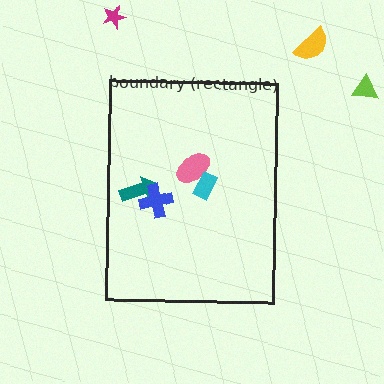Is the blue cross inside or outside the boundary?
Inside.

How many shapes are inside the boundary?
4 inside, 3 outside.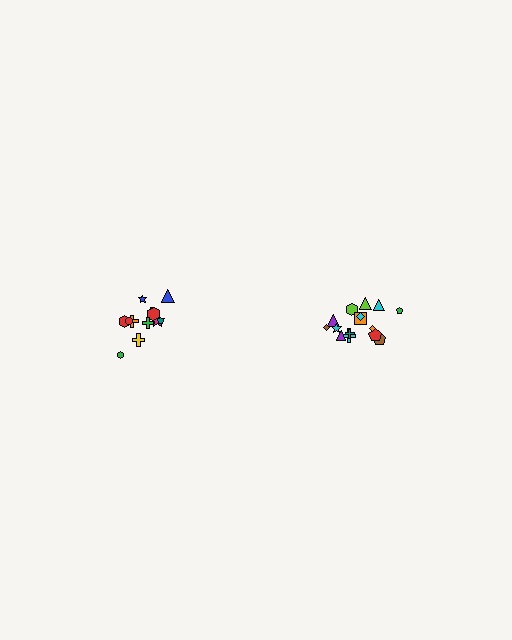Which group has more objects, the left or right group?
The right group.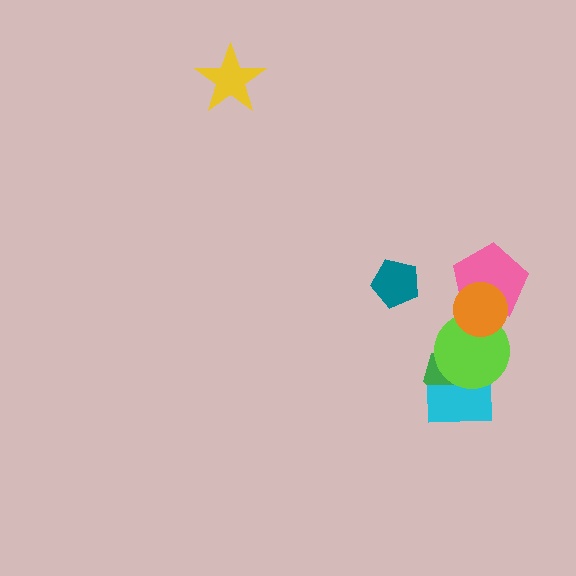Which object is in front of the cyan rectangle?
The lime circle is in front of the cyan rectangle.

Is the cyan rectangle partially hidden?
Yes, it is partially covered by another shape.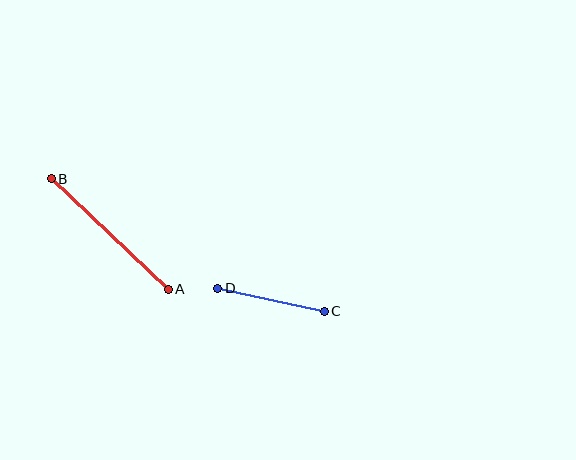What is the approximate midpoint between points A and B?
The midpoint is at approximately (110, 234) pixels.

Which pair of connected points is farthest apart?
Points A and B are farthest apart.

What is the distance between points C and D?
The distance is approximately 109 pixels.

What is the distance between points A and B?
The distance is approximately 161 pixels.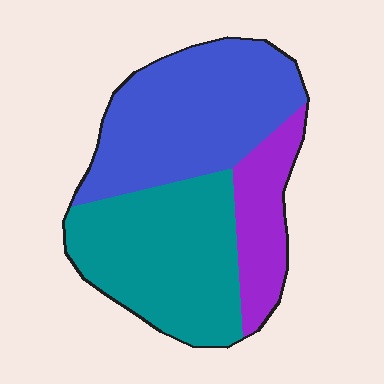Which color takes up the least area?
Purple, at roughly 15%.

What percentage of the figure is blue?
Blue takes up about two fifths (2/5) of the figure.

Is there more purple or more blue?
Blue.